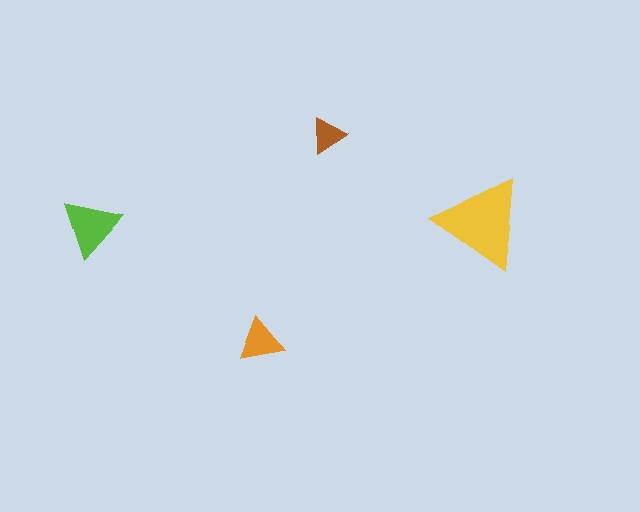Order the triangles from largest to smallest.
the yellow one, the lime one, the orange one, the brown one.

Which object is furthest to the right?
The yellow triangle is rightmost.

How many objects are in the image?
There are 4 objects in the image.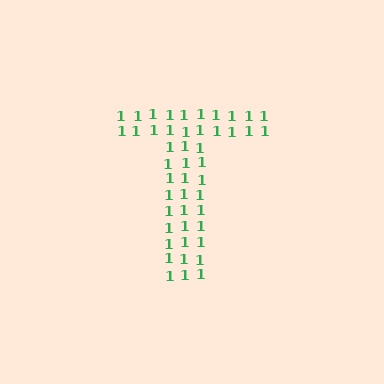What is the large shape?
The large shape is the letter T.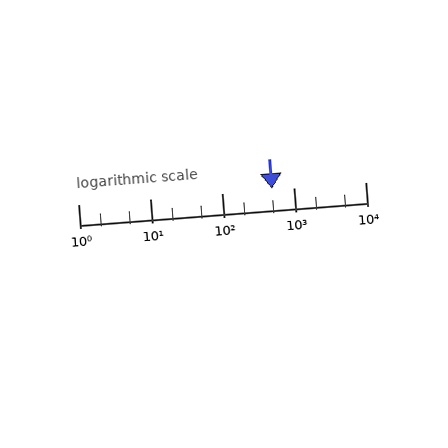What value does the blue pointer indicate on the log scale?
The pointer indicates approximately 500.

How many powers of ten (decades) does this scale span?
The scale spans 4 decades, from 1 to 10000.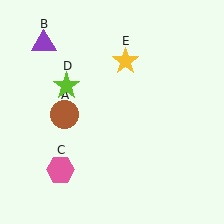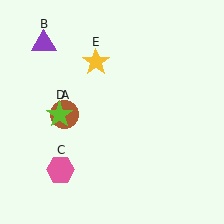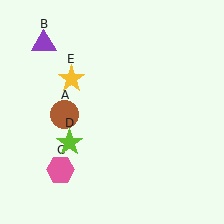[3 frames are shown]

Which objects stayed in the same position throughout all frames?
Brown circle (object A) and purple triangle (object B) and pink hexagon (object C) remained stationary.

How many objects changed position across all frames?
2 objects changed position: lime star (object D), yellow star (object E).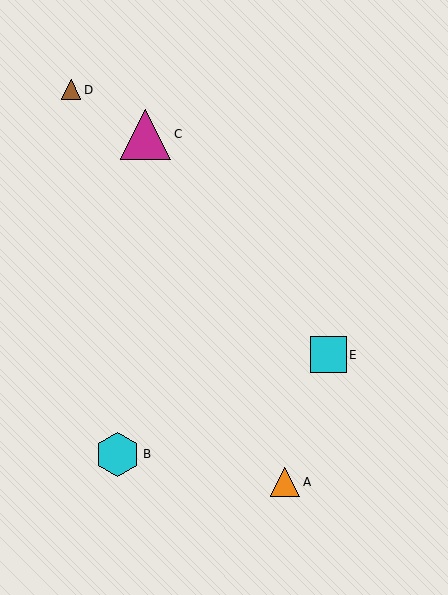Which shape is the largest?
The magenta triangle (labeled C) is the largest.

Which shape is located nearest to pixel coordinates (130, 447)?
The cyan hexagon (labeled B) at (117, 455) is nearest to that location.